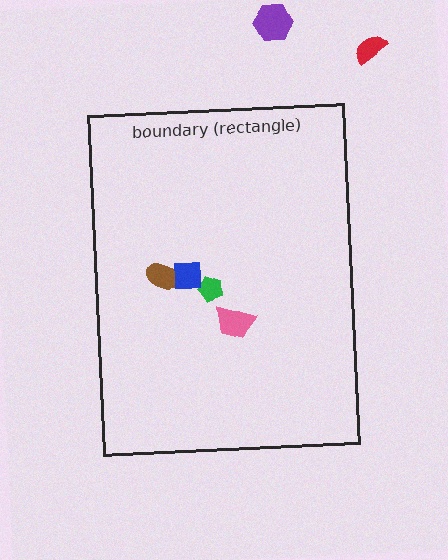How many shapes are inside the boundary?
4 inside, 2 outside.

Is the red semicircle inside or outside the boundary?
Outside.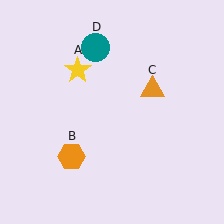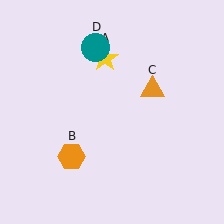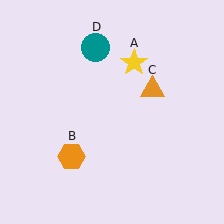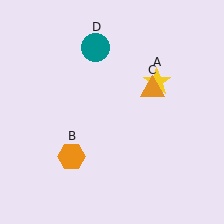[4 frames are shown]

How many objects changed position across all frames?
1 object changed position: yellow star (object A).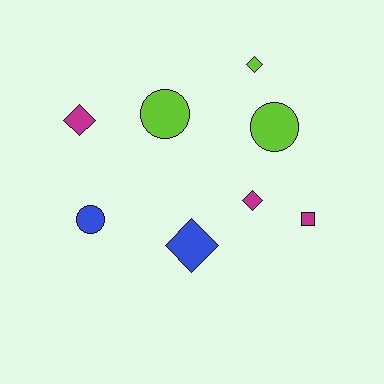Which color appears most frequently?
Magenta, with 3 objects.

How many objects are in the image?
There are 8 objects.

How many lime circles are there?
There are 2 lime circles.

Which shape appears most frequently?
Diamond, with 4 objects.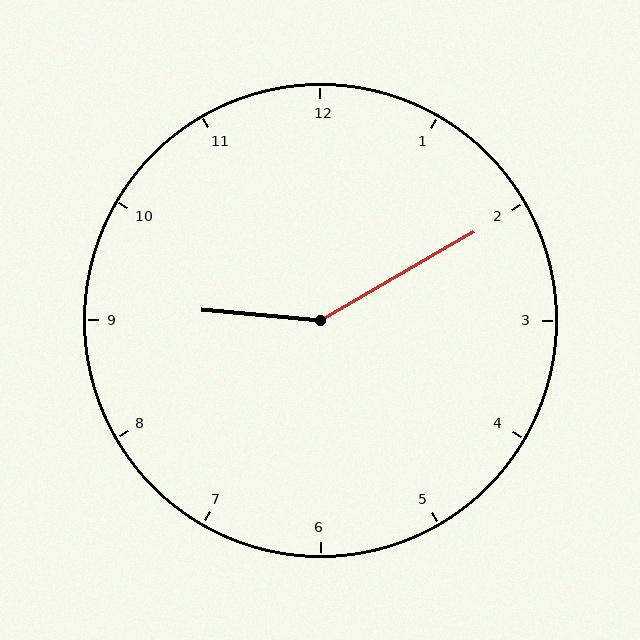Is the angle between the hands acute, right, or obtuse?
It is obtuse.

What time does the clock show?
9:10.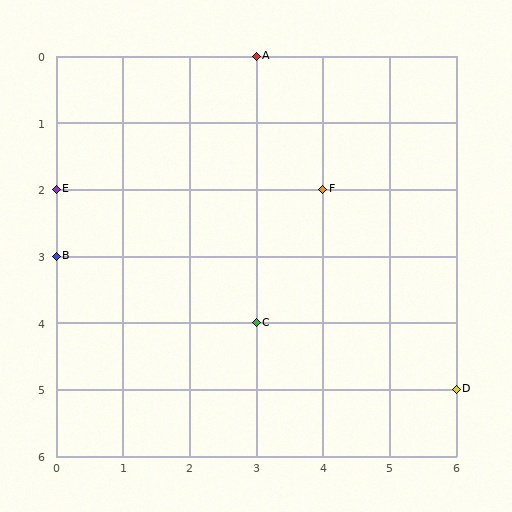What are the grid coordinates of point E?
Point E is at grid coordinates (0, 2).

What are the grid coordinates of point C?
Point C is at grid coordinates (3, 4).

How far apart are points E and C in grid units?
Points E and C are 3 columns and 2 rows apart (about 3.6 grid units diagonally).